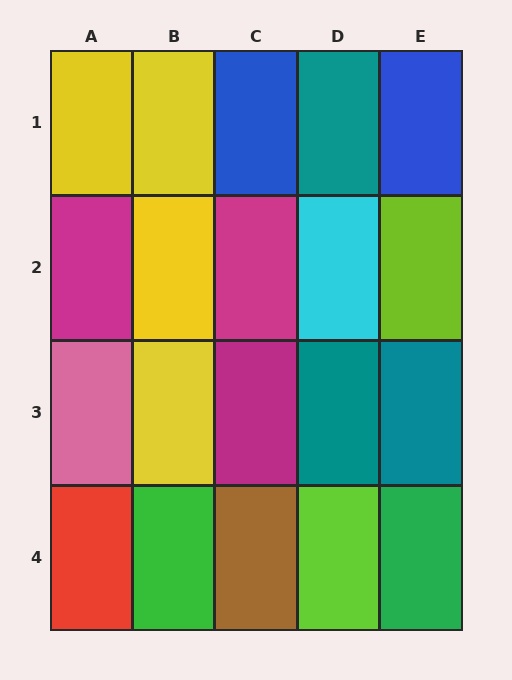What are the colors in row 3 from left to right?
Pink, yellow, magenta, teal, teal.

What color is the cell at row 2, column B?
Yellow.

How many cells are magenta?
3 cells are magenta.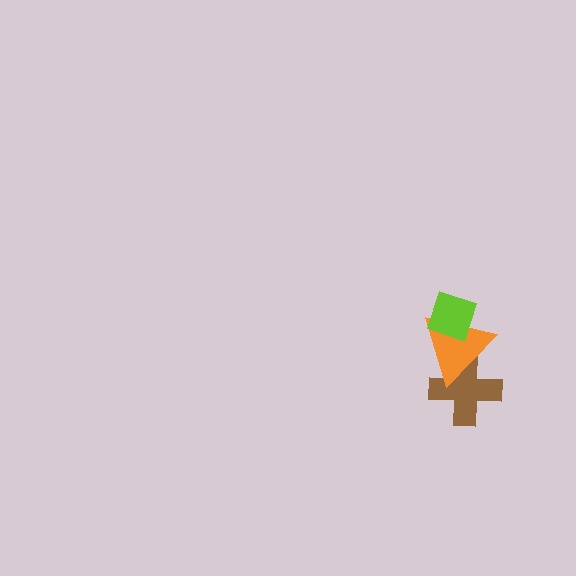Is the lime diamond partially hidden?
No, no other shape covers it.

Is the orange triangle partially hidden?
Yes, it is partially covered by another shape.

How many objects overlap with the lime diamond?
1 object overlaps with the lime diamond.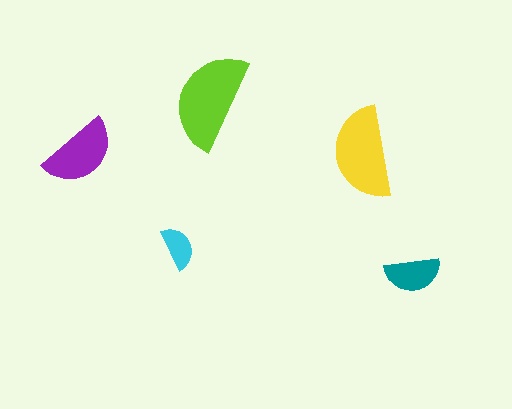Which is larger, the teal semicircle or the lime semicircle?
The lime one.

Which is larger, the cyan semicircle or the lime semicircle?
The lime one.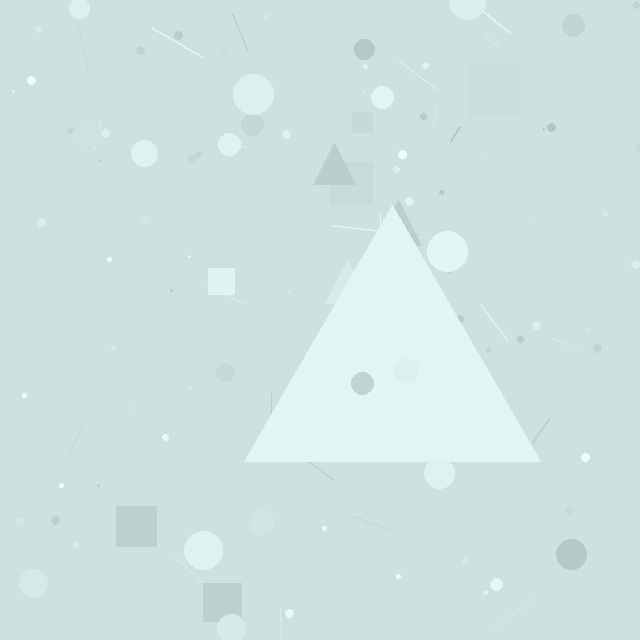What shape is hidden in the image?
A triangle is hidden in the image.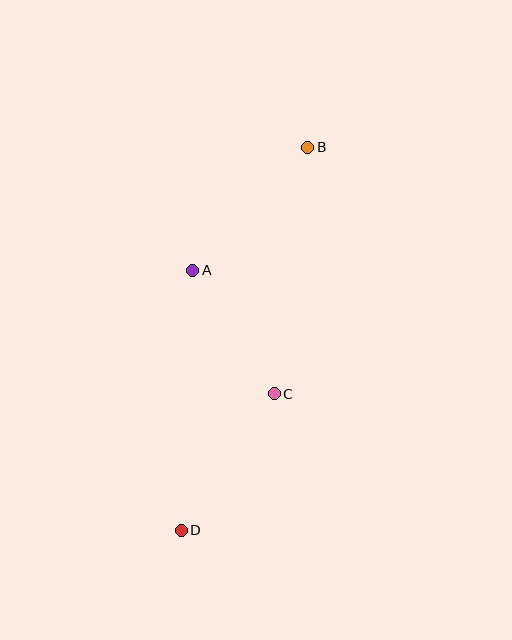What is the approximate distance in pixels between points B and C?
The distance between B and C is approximately 249 pixels.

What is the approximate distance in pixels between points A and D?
The distance between A and D is approximately 260 pixels.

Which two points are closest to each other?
Points A and C are closest to each other.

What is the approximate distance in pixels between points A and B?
The distance between A and B is approximately 169 pixels.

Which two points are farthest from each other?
Points B and D are farthest from each other.